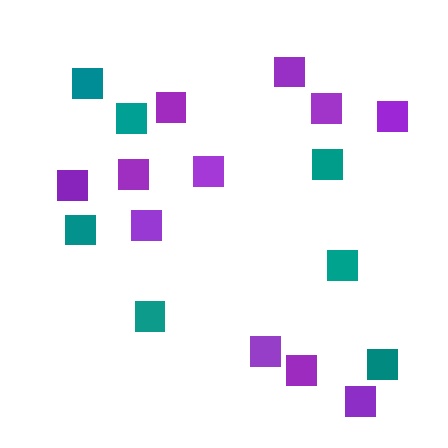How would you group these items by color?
There are 2 groups: one group of purple squares (11) and one group of teal squares (7).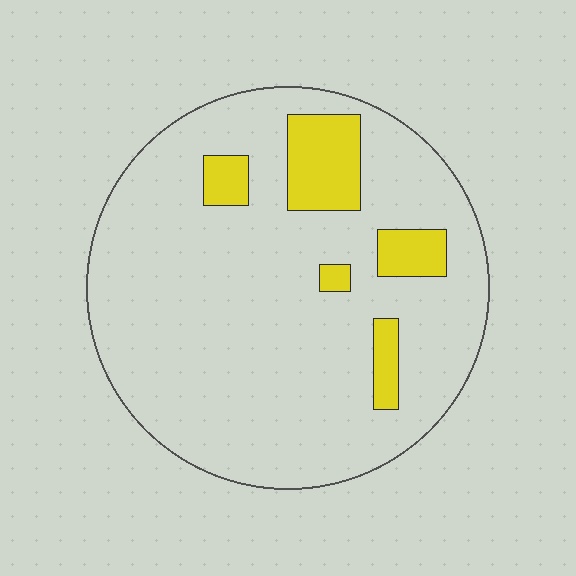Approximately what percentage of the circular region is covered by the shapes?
Approximately 15%.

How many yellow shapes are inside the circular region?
5.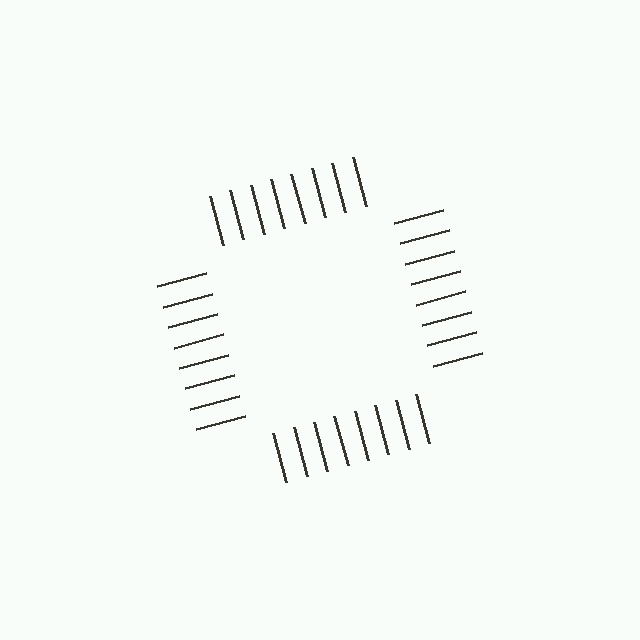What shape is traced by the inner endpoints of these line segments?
An illusory square — the line segments terminate on its edges but no continuous stroke is drawn.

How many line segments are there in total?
32 — 8 along each of the 4 edges.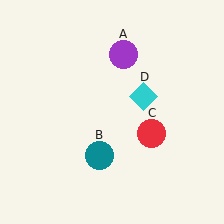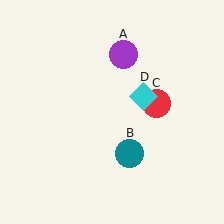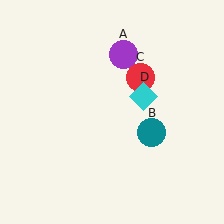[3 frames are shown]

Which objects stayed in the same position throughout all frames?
Purple circle (object A) and cyan diamond (object D) remained stationary.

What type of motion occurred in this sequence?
The teal circle (object B), red circle (object C) rotated counterclockwise around the center of the scene.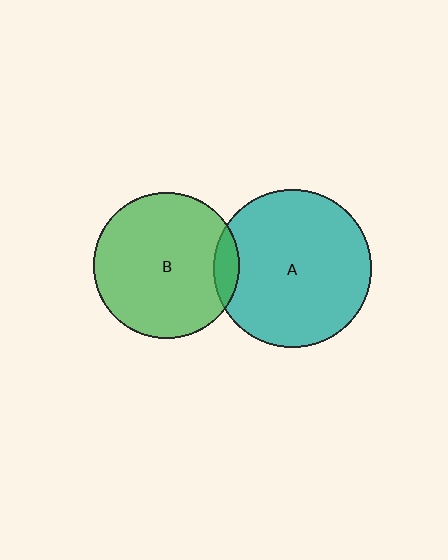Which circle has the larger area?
Circle A (teal).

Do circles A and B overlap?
Yes.